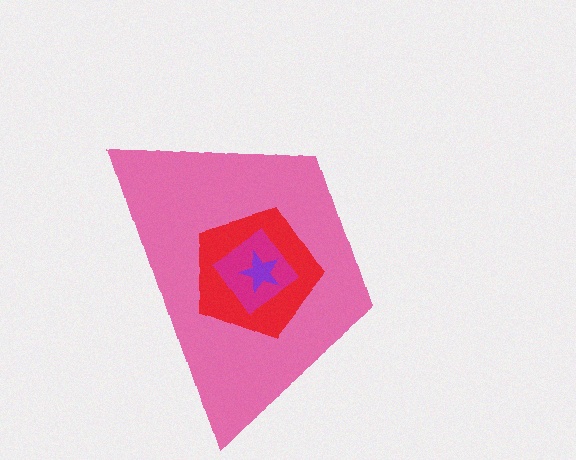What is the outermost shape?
The pink trapezoid.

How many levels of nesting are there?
4.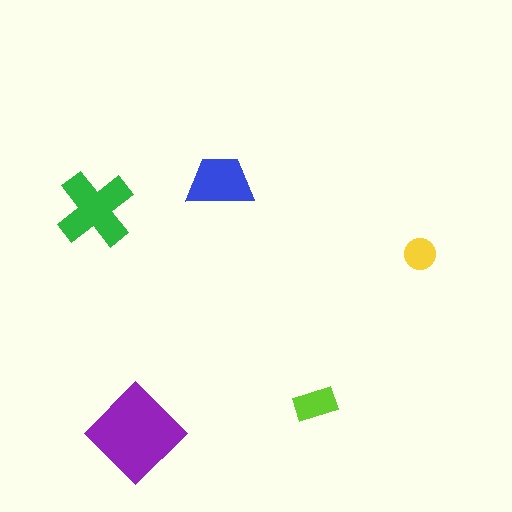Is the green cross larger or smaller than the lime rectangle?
Larger.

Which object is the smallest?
The yellow circle.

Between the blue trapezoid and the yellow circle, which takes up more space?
The blue trapezoid.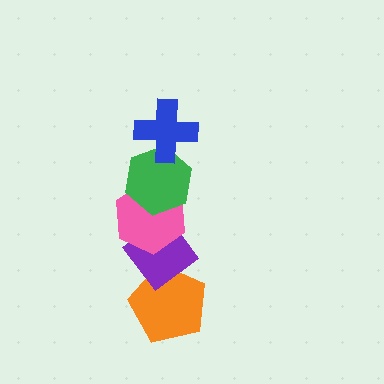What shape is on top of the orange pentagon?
The purple diamond is on top of the orange pentagon.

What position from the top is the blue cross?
The blue cross is 1st from the top.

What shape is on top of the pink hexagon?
The green hexagon is on top of the pink hexagon.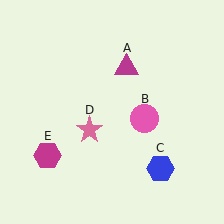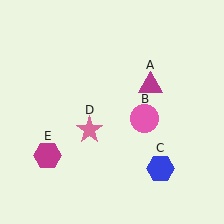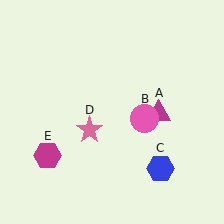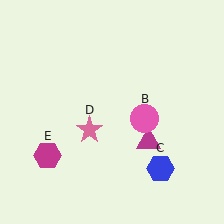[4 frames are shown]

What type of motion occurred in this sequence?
The magenta triangle (object A) rotated clockwise around the center of the scene.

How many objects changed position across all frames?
1 object changed position: magenta triangle (object A).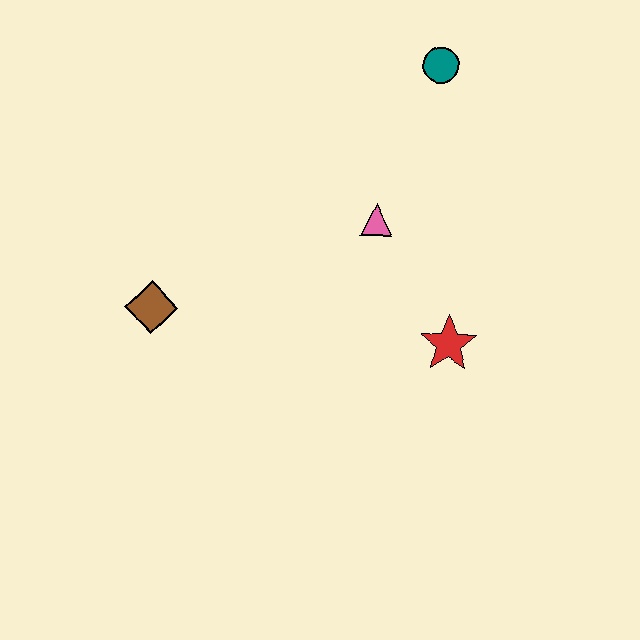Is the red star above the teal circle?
No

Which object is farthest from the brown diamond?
The teal circle is farthest from the brown diamond.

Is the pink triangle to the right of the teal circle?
No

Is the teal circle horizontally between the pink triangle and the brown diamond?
No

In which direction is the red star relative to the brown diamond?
The red star is to the right of the brown diamond.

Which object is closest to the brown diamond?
The pink triangle is closest to the brown diamond.